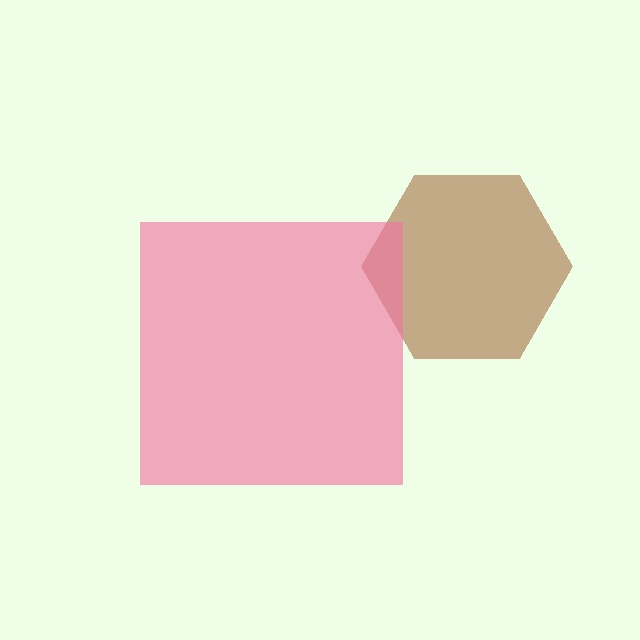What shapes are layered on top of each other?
The layered shapes are: a brown hexagon, a pink square.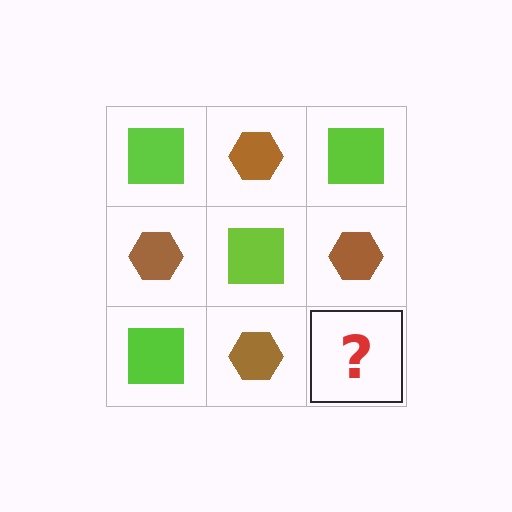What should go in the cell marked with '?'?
The missing cell should contain a lime square.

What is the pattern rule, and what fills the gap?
The rule is that it alternates lime square and brown hexagon in a checkerboard pattern. The gap should be filled with a lime square.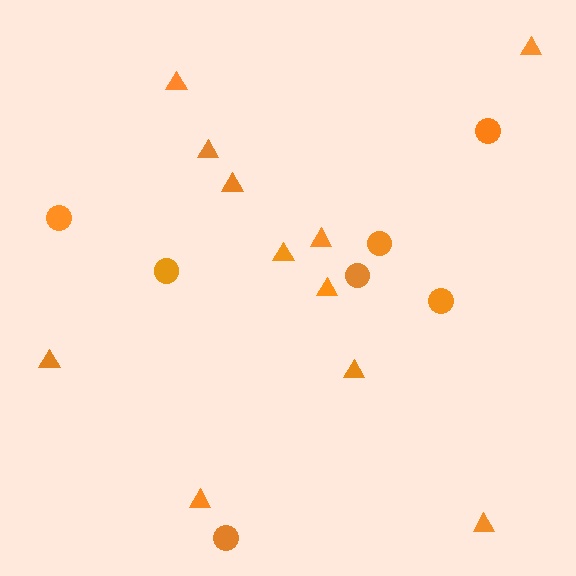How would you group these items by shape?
There are 2 groups: one group of triangles (11) and one group of circles (7).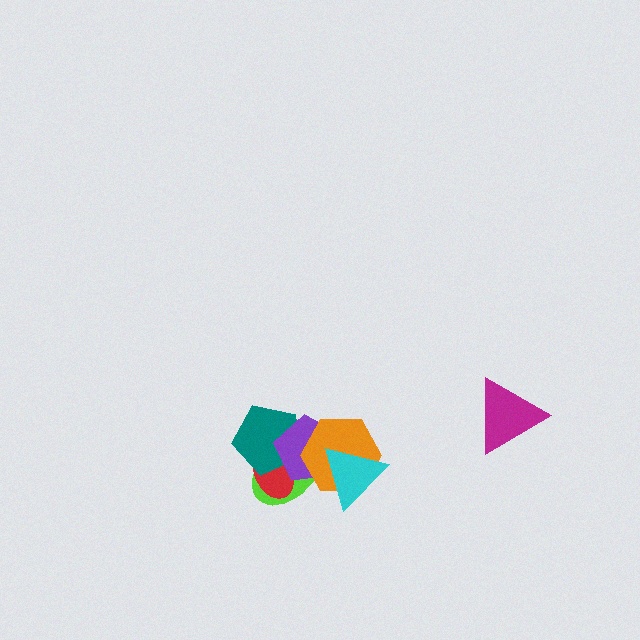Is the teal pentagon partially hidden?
Yes, it is partially covered by another shape.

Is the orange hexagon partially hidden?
Yes, it is partially covered by another shape.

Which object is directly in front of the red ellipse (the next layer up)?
The teal pentagon is directly in front of the red ellipse.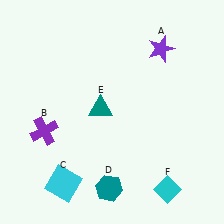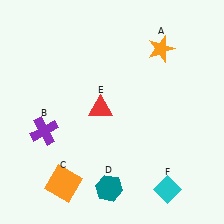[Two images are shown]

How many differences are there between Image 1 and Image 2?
There are 3 differences between the two images.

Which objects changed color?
A changed from purple to orange. C changed from cyan to orange. E changed from teal to red.